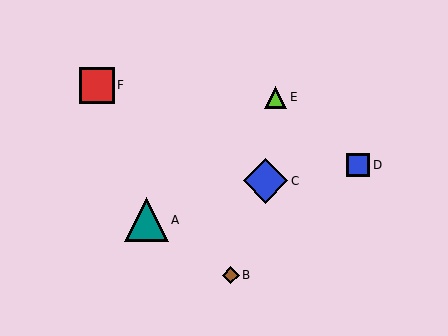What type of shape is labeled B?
Shape B is a brown diamond.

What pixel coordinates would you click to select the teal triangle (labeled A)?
Click at (146, 220) to select the teal triangle A.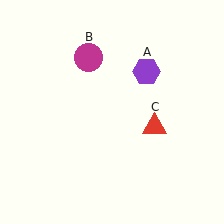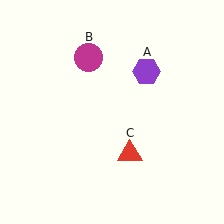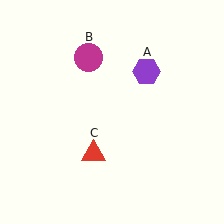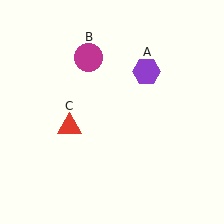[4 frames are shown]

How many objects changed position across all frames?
1 object changed position: red triangle (object C).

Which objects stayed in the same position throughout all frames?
Purple hexagon (object A) and magenta circle (object B) remained stationary.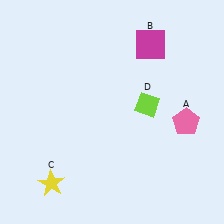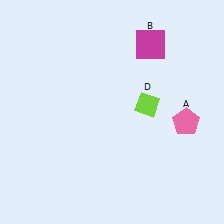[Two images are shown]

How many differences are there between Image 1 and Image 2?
There is 1 difference between the two images.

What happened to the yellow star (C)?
The yellow star (C) was removed in Image 2. It was in the bottom-left area of Image 1.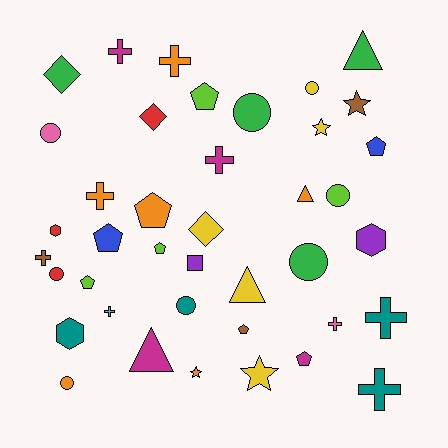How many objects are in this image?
There are 40 objects.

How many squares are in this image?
There is 1 square.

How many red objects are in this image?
There are 3 red objects.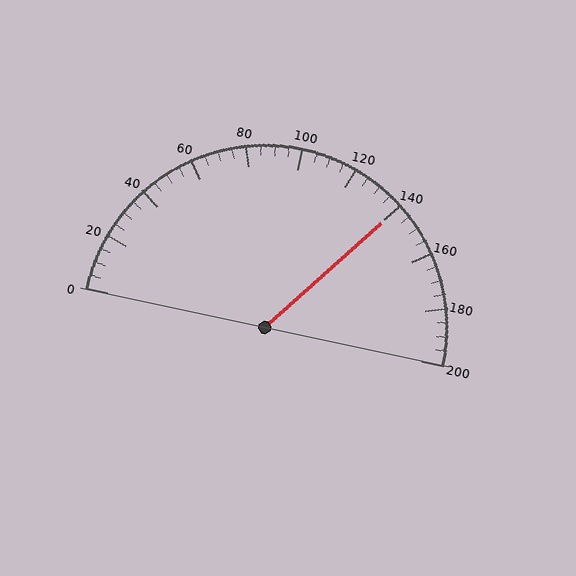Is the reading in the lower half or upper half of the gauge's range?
The reading is in the upper half of the range (0 to 200).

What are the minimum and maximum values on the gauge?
The gauge ranges from 0 to 200.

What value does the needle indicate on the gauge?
The needle indicates approximately 140.